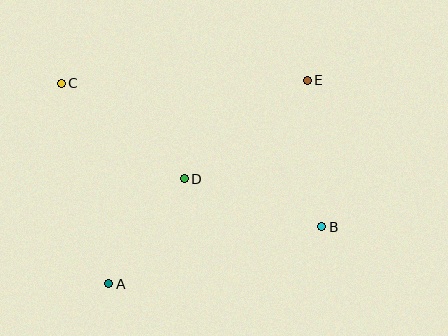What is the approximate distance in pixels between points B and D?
The distance between B and D is approximately 146 pixels.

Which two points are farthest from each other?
Points B and C are farthest from each other.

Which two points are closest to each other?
Points A and D are closest to each other.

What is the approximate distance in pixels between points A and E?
The distance between A and E is approximately 284 pixels.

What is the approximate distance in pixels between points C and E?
The distance between C and E is approximately 246 pixels.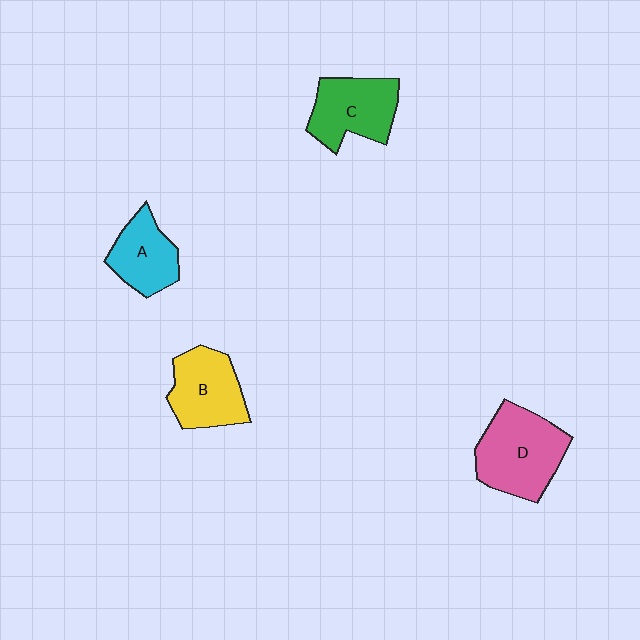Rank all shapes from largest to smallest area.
From largest to smallest: D (pink), C (green), B (yellow), A (cyan).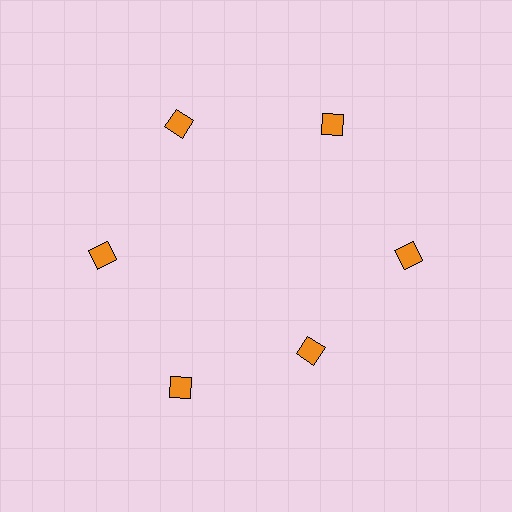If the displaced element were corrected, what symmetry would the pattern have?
It would have 6-fold rotational symmetry — the pattern would map onto itself every 60 degrees.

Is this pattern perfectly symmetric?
No. The 6 orange diamonds are arranged in a ring, but one element near the 5 o'clock position is pulled inward toward the center, breaking the 6-fold rotational symmetry.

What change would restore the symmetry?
The symmetry would be restored by moving it outward, back onto the ring so that all 6 diamonds sit at equal angles and equal distance from the center.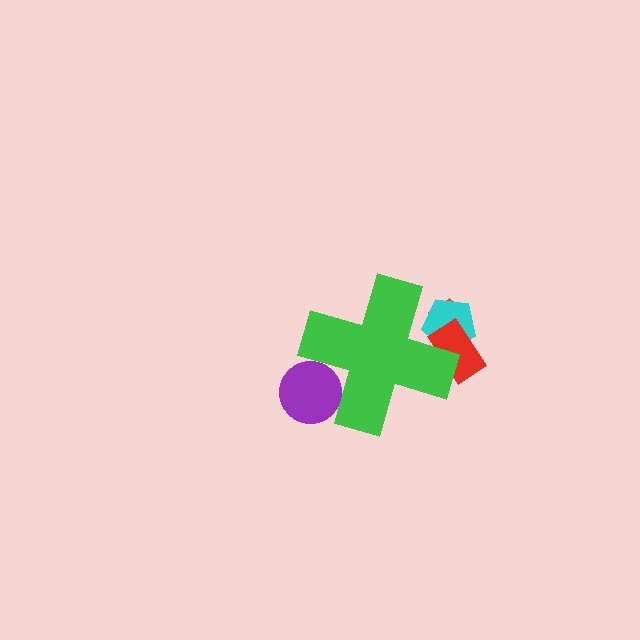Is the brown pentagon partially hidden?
Yes, the brown pentagon is partially hidden behind the green cross.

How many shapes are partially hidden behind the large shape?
4 shapes are partially hidden.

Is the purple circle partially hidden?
Yes, the purple circle is partially hidden behind the green cross.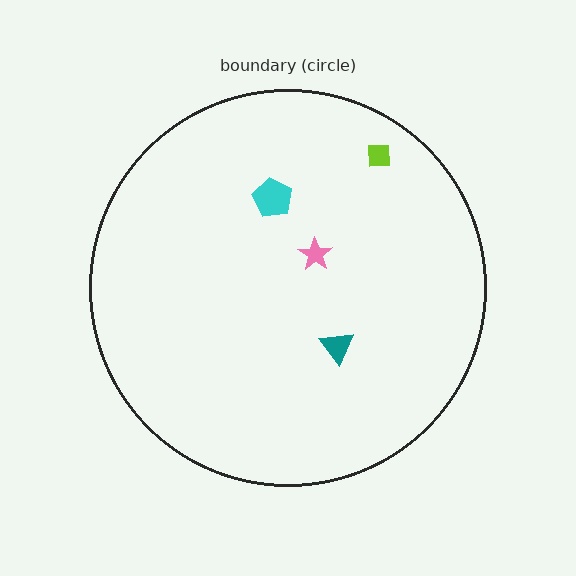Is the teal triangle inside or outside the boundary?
Inside.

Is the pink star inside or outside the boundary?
Inside.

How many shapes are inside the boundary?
4 inside, 0 outside.